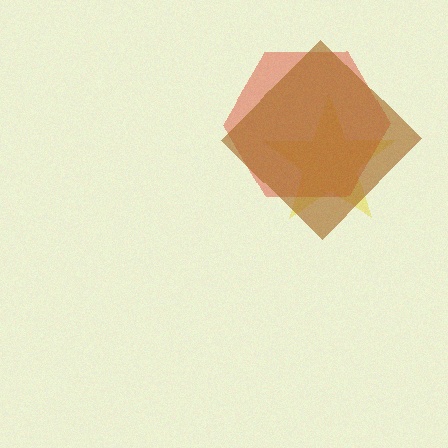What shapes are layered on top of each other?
The layered shapes are: a yellow star, a red hexagon, a brown diamond.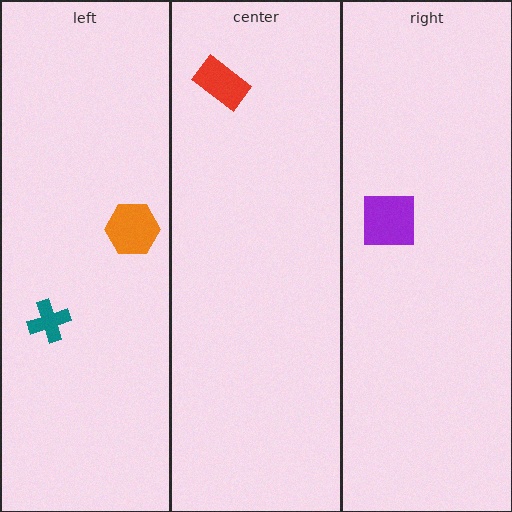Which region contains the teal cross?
The left region.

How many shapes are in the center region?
1.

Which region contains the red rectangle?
The center region.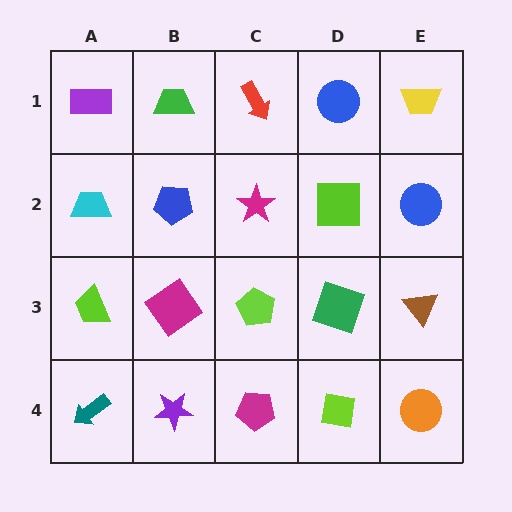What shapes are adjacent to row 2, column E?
A yellow trapezoid (row 1, column E), a brown triangle (row 3, column E), a lime square (row 2, column D).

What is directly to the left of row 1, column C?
A green trapezoid.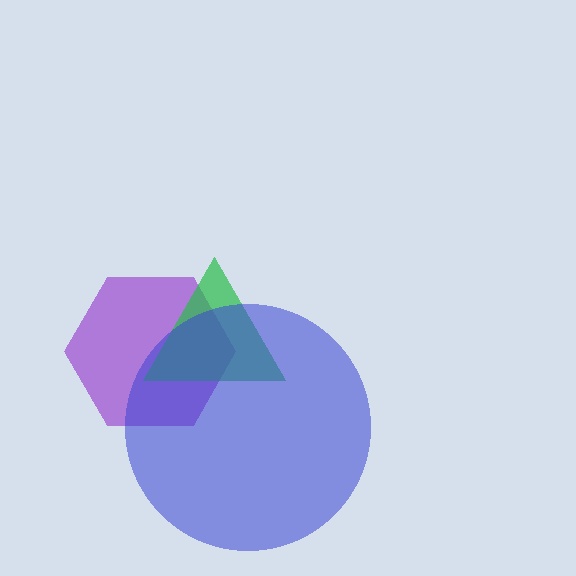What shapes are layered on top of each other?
The layered shapes are: a purple hexagon, a green triangle, a blue circle.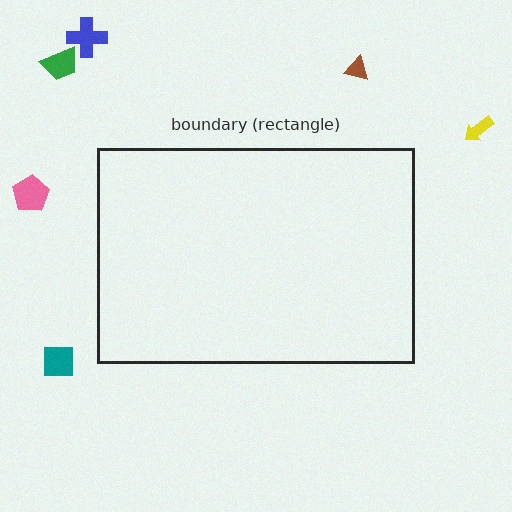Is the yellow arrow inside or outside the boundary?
Outside.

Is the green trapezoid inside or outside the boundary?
Outside.